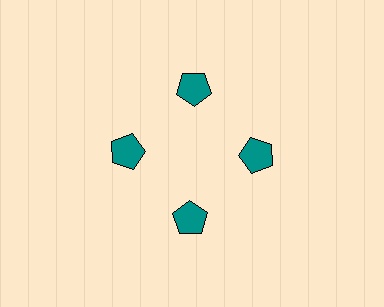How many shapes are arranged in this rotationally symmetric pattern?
There are 4 shapes, arranged in 4 groups of 1.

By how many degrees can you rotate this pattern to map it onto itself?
The pattern maps onto itself every 90 degrees of rotation.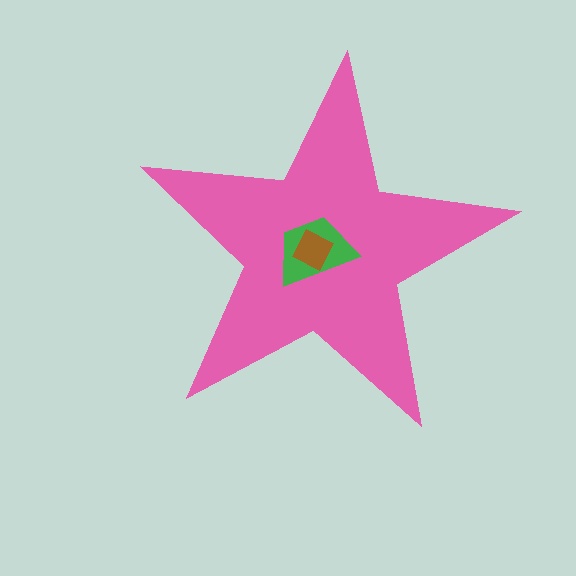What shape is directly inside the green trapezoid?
The brown diamond.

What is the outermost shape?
The pink star.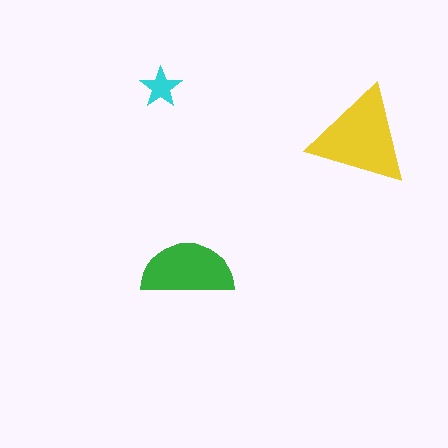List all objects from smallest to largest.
The cyan star, the green semicircle, the yellow triangle.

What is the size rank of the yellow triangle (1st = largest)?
1st.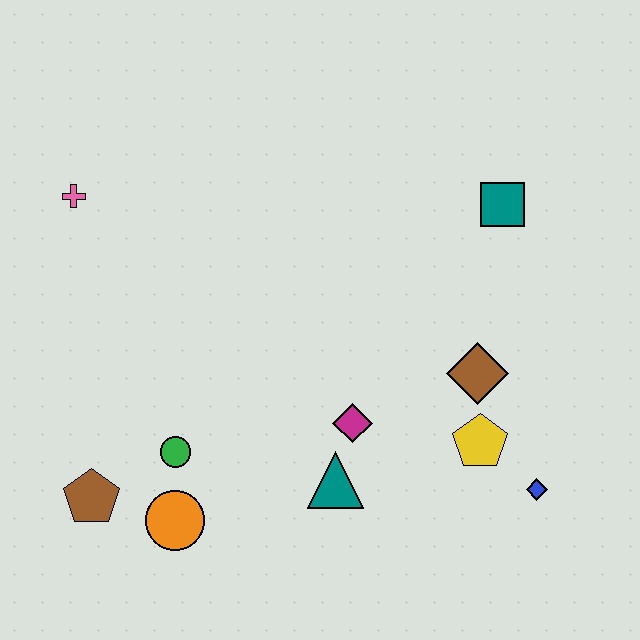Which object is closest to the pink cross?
The green circle is closest to the pink cross.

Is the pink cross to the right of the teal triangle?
No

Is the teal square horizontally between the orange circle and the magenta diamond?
No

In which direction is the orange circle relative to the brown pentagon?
The orange circle is to the right of the brown pentagon.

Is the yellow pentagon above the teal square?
No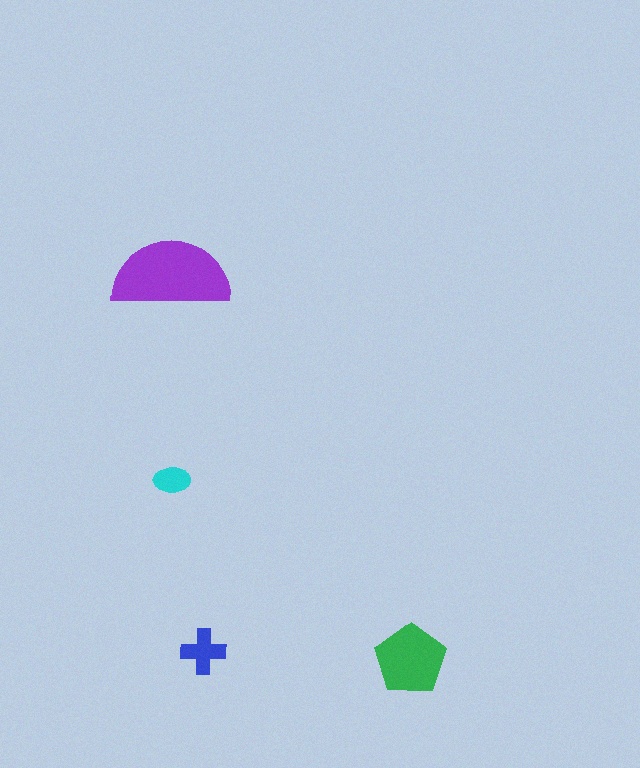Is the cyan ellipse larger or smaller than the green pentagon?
Smaller.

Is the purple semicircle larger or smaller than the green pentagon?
Larger.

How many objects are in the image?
There are 4 objects in the image.